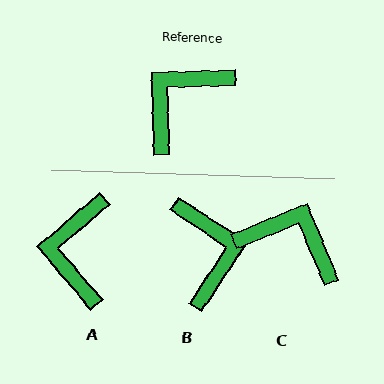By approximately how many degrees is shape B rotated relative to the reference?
Approximately 125 degrees clockwise.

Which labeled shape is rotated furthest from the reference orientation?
B, about 125 degrees away.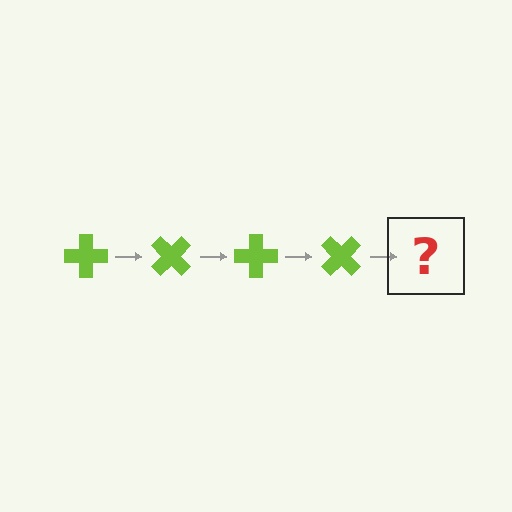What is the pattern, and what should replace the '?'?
The pattern is that the cross rotates 45 degrees each step. The '?' should be a lime cross rotated 180 degrees.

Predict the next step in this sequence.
The next step is a lime cross rotated 180 degrees.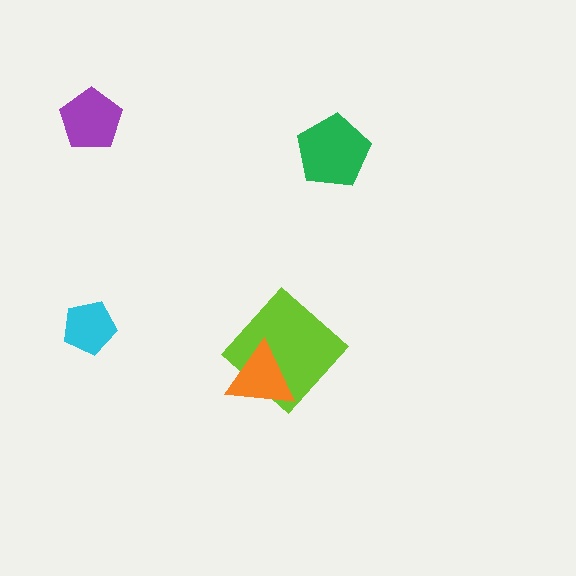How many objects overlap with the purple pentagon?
0 objects overlap with the purple pentagon.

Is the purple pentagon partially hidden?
No, no other shape covers it.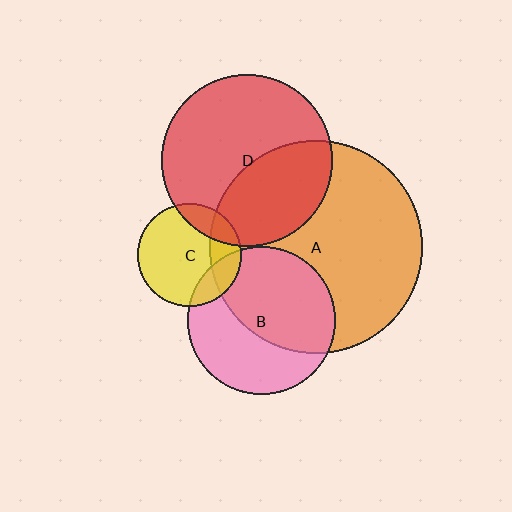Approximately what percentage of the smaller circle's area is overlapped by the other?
Approximately 55%.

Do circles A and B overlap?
Yes.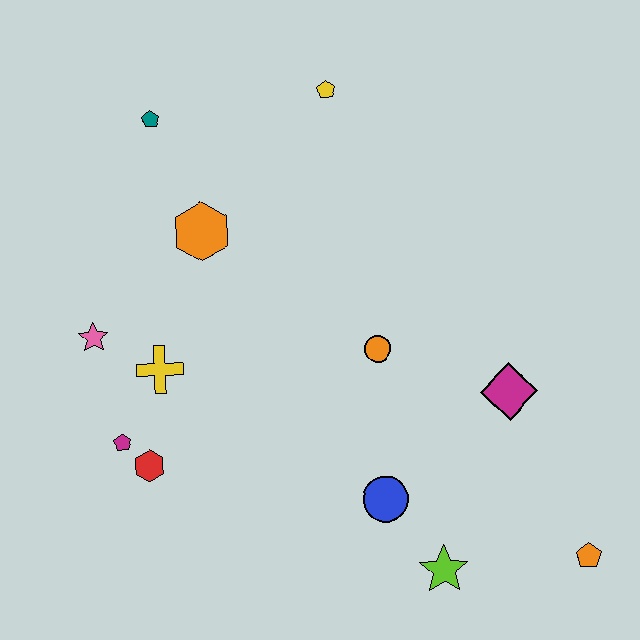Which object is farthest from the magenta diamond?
The teal pentagon is farthest from the magenta diamond.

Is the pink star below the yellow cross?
No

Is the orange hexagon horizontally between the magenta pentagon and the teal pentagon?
No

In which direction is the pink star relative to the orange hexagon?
The pink star is to the left of the orange hexagon.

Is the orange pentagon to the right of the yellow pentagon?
Yes